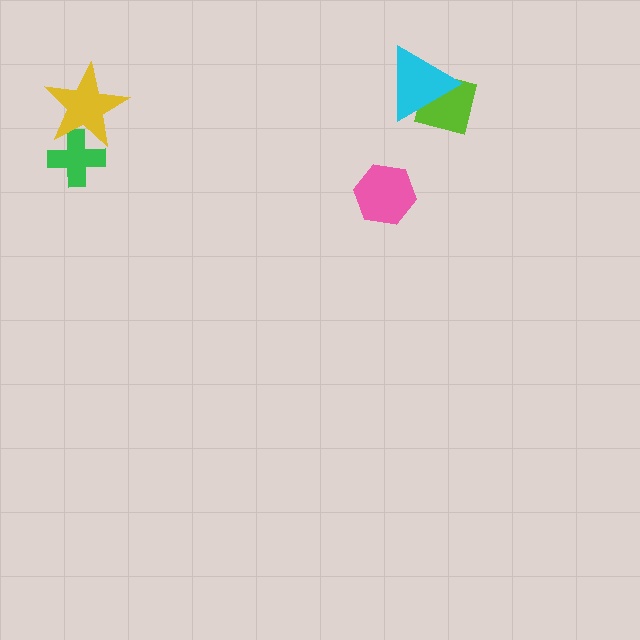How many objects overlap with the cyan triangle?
1 object overlaps with the cyan triangle.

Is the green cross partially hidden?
Yes, it is partially covered by another shape.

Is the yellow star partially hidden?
No, no other shape covers it.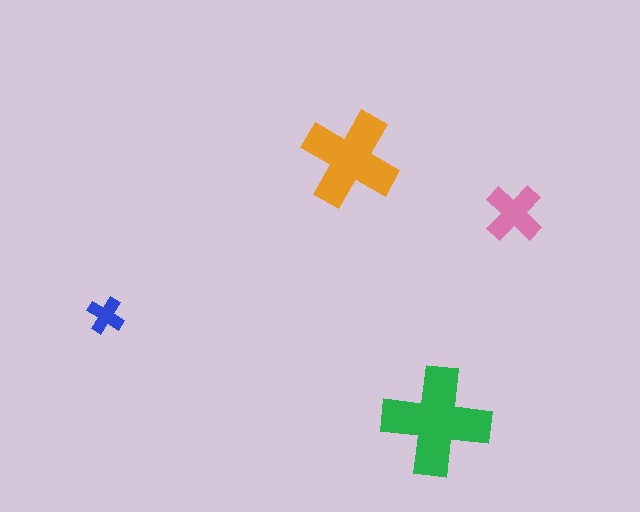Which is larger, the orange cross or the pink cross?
The orange one.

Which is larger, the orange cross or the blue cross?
The orange one.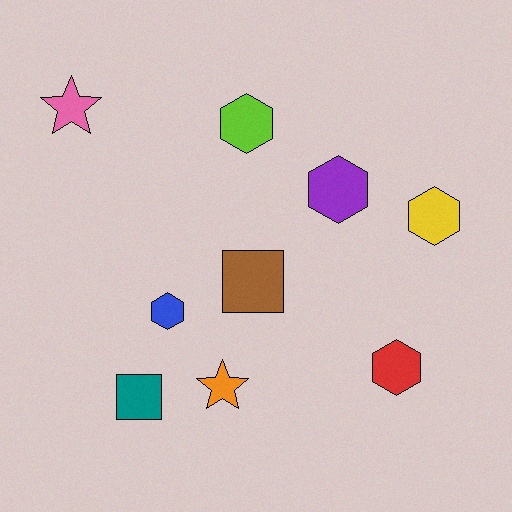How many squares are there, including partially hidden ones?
There are 2 squares.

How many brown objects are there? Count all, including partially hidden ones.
There is 1 brown object.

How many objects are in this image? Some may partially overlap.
There are 9 objects.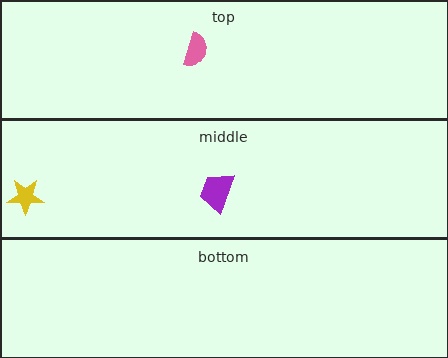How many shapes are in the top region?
1.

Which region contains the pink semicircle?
The top region.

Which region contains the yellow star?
The middle region.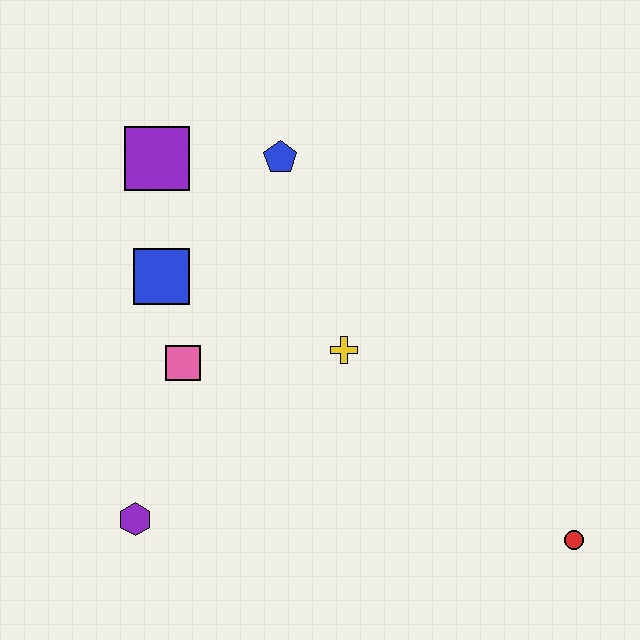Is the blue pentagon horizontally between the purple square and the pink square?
No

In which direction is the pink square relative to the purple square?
The pink square is below the purple square.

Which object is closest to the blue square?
The pink square is closest to the blue square.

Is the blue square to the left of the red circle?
Yes